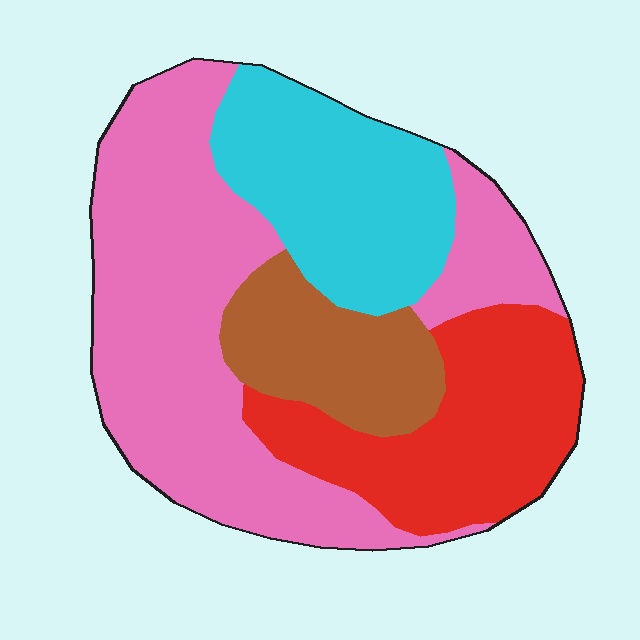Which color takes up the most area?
Pink, at roughly 45%.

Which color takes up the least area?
Brown, at roughly 15%.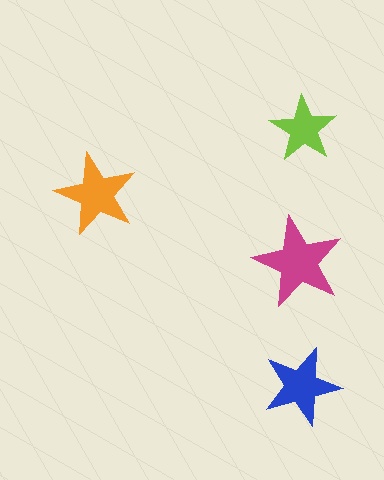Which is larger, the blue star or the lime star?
The blue one.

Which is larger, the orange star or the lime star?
The orange one.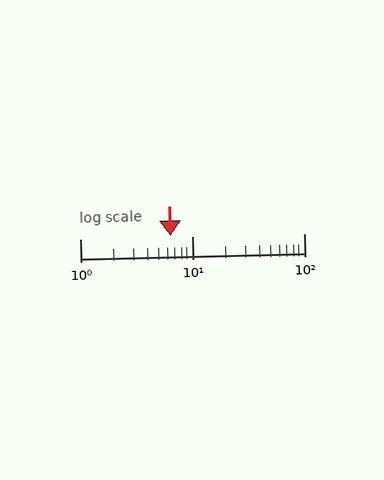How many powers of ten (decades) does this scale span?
The scale spans 2 decades, from 1 to 100.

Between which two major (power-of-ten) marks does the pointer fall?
The pointer is between 1 and 10.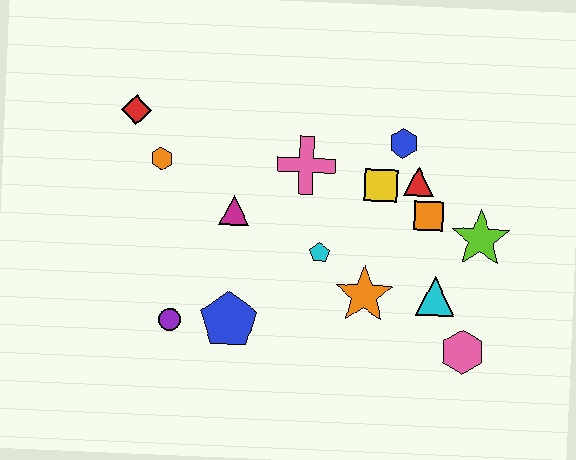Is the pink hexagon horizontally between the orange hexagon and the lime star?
Yes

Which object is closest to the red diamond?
The orange hexagon is closest to the red diamond.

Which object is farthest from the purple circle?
The lime star is farthest from the purple circle.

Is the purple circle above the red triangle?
No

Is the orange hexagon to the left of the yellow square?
Yes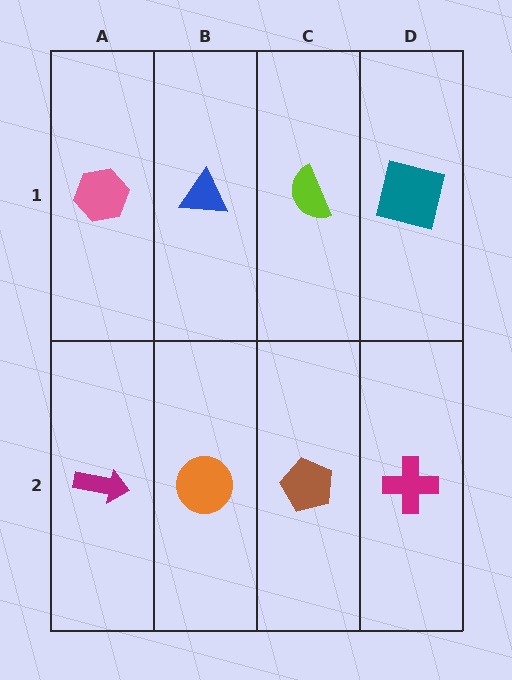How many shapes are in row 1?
4 shapes.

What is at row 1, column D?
A teal square.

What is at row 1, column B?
A blue triangle.